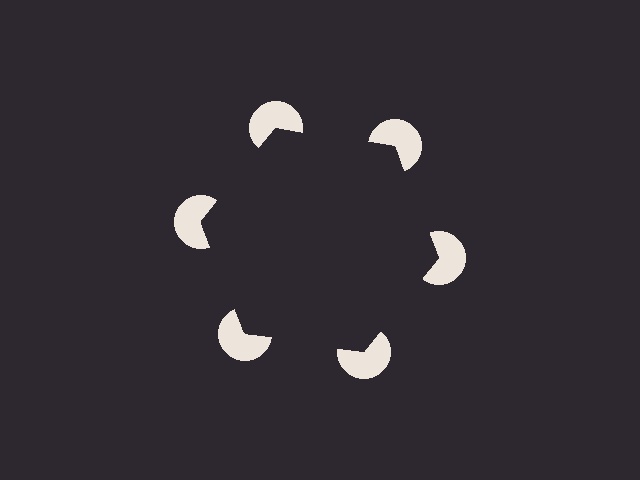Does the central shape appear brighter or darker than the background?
It typically appears slightly darker than the background, even though no actual brightness change is drawn.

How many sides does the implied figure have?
6 sides.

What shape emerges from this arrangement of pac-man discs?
An illusory hexagon — its edges are inferred from the aligned wedge cuts in the pac-man discs, not physically drawn.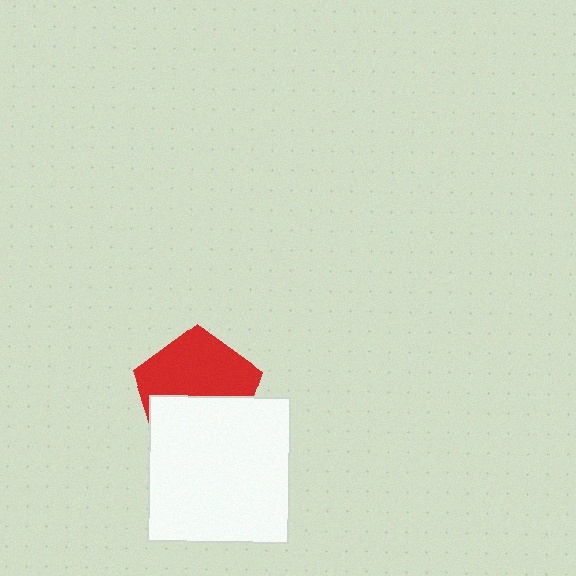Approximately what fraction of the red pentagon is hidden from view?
Roughly 44% of the red pentagon is hidden behind the white rectangle.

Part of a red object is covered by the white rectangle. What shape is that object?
It is a pentagon.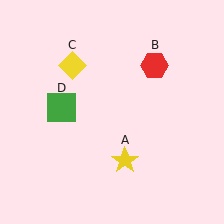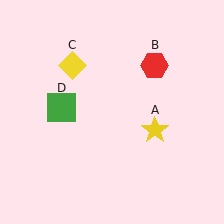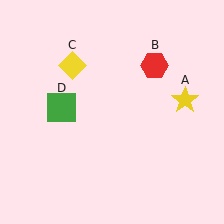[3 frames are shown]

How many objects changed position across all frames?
1 object changed position: yellow star (object A).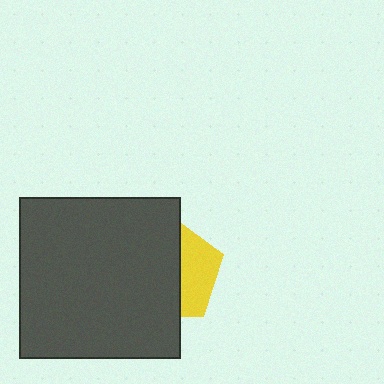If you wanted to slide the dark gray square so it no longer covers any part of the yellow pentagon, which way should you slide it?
Slide it left — that is the most direct way to separate the two shapes.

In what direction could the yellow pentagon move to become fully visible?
The yellow pentagon could move right. That would shift it out from behind the dark gray square entirely.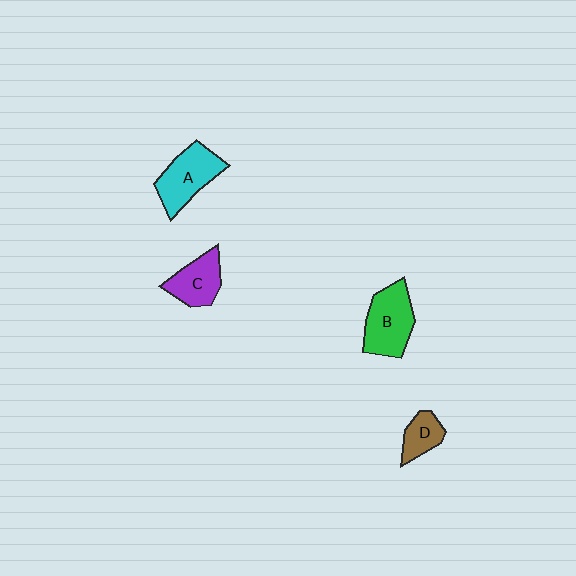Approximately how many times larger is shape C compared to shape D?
Approximately 1.5 times.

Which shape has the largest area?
Shape B (green).